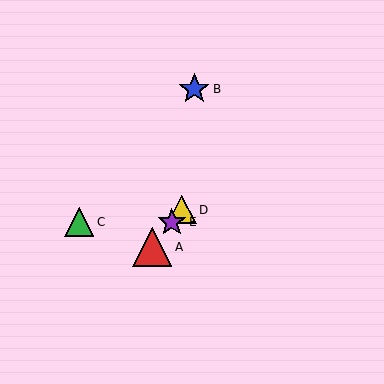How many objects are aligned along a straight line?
3 objects (A, D, E) are aligned along a straight line.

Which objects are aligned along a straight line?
Objects A, D, E are aligned along a straight line.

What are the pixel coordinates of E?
Object E is at (172, 222).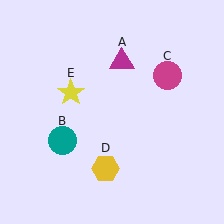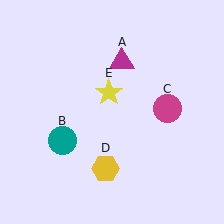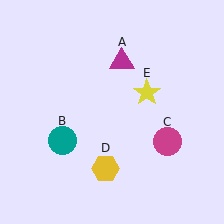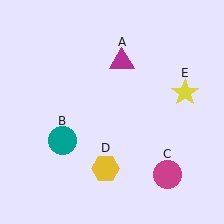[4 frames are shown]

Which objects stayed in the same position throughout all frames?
Magenta triangle (object A) and teal circle (object B) and yellow hexagon (object D) remained stationary.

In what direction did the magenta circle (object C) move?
The magenta circle (object C) moved down.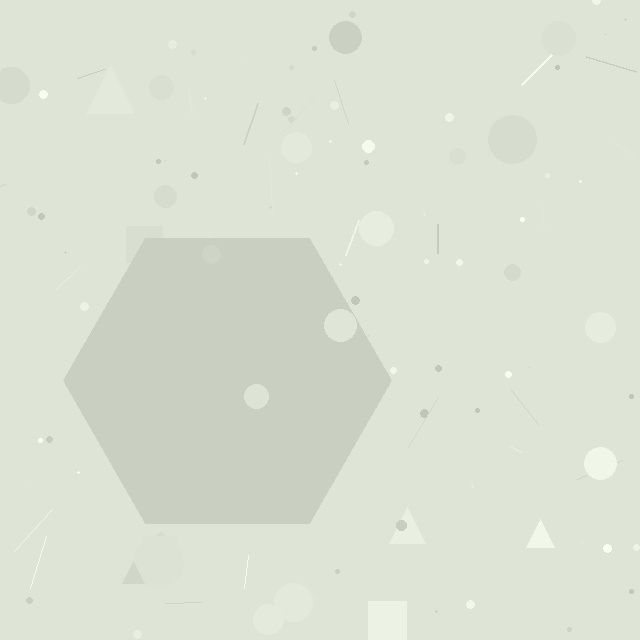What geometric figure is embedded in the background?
A hexagon is embedded in the background.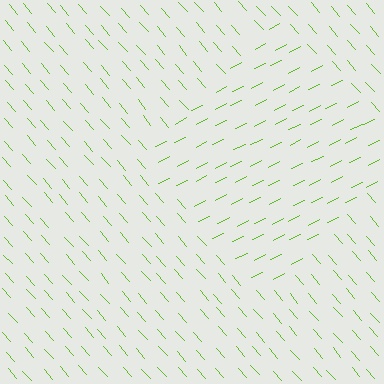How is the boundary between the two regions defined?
The boundary is defined purely by a change in line orientation (approximately 76 degrees difference). All lines are the same color and thickness.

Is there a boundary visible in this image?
Yes, there is a texture boundary formed by a change in line orientation.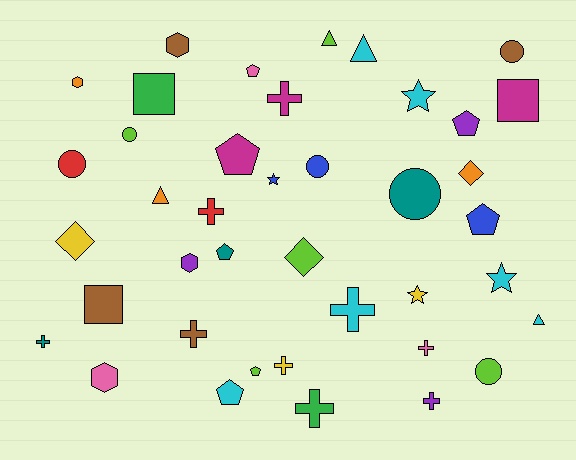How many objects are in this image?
There are 40 objects.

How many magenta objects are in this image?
There are 3 magenta objects.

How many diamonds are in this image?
There are 3 diamonds.